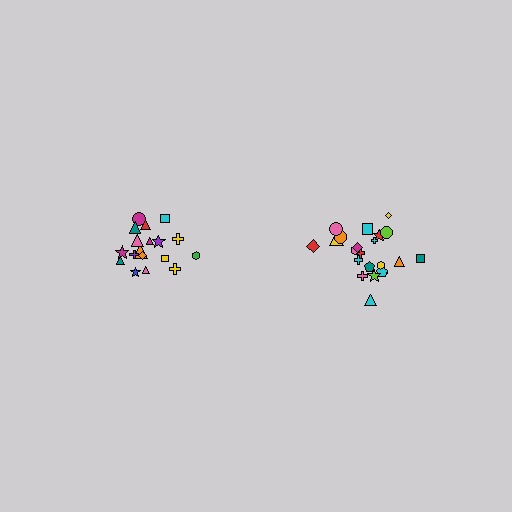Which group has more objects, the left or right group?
The right group.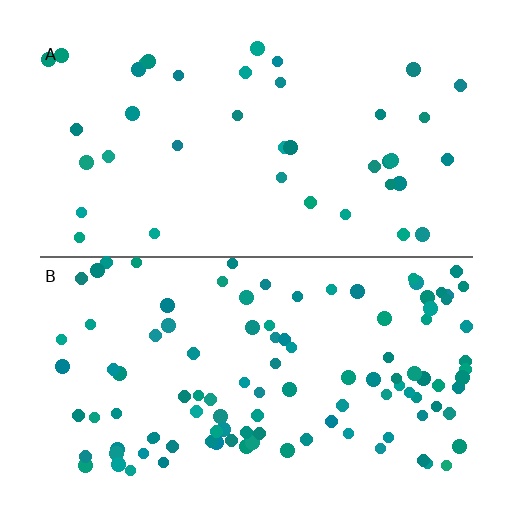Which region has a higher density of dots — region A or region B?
B (the bottom).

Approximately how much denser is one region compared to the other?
Approximately 2.8× — region B over region A.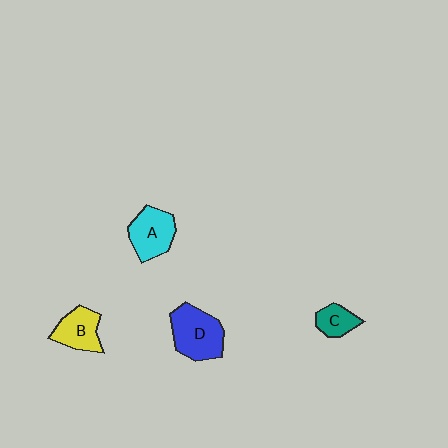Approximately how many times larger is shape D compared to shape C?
Approximately 2.2 times.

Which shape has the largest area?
Shape D (blue).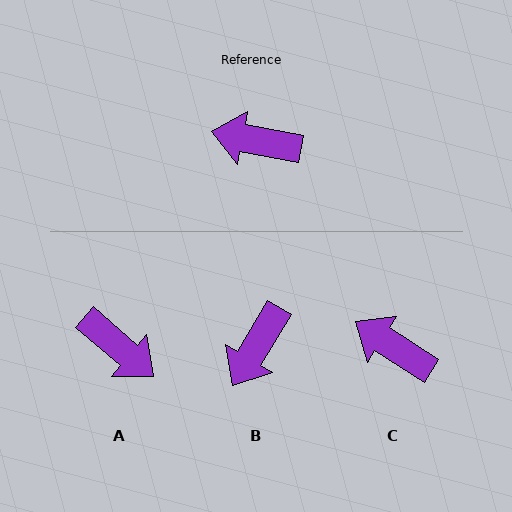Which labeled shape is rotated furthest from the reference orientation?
A, about 150 degrees away.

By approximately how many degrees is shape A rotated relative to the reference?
Approximately 150 degrees counter-clockwise.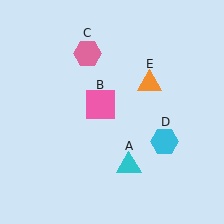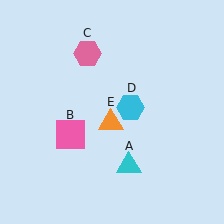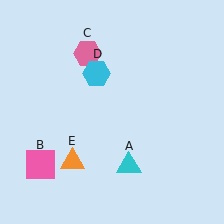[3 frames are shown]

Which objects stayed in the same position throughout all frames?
Cyan triangle (object A) and pink hexagon (object C) remained stationary.